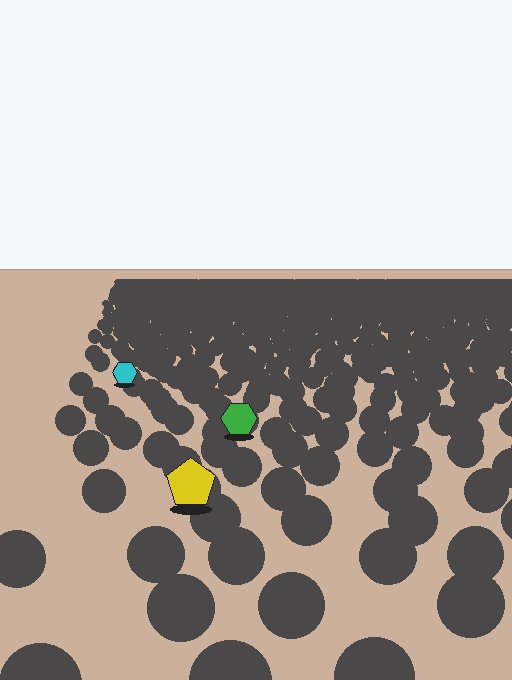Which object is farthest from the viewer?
The cyan hexagon is farthest from the viewer. It appears smaller and the ground texture around it is denser.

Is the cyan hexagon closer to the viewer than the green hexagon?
No. The green hexagon is closer — you can tell from the texture gradient: the ground texture is coarser near it.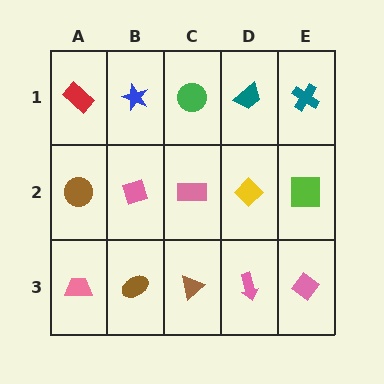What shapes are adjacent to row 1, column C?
A pink rectangle (row 2, column C), a blue star (row 1, column B), a teal trapezoid (row 1, column D).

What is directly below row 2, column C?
A brown triangle.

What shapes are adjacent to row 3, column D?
A yellow diamond (row 2, column D), a brown triangle (row 3, column C), a pink diamond (row 3, column E).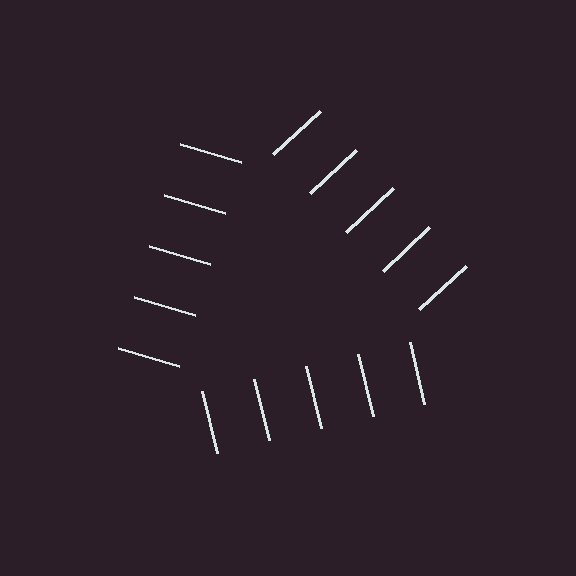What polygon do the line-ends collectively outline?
An illusory triangle — the line segments terminate on its edges but no continuous stroke is drawn.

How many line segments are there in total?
15 — 5 along each of the 3 edges.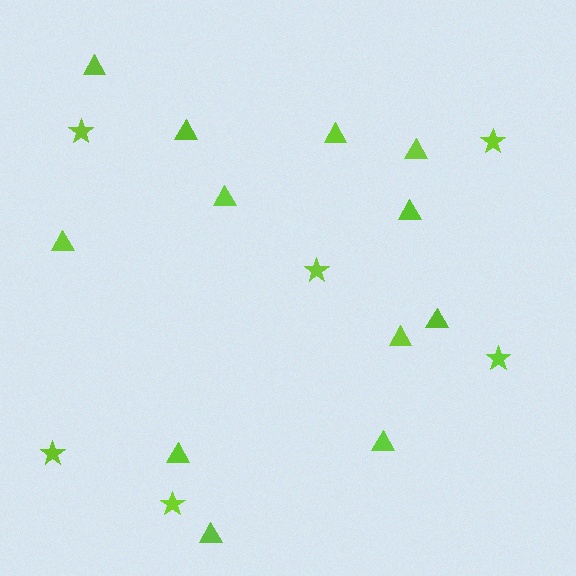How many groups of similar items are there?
There are 2 groups: one group of triangles (12) and one group of stars (6).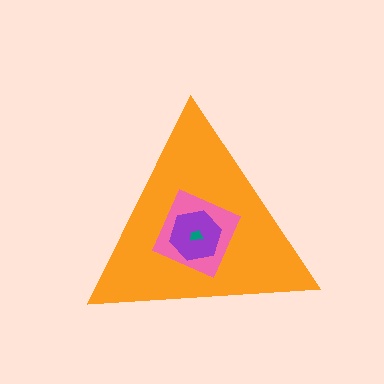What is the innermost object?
The teal trapezoid.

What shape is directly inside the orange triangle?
The pink diamond.